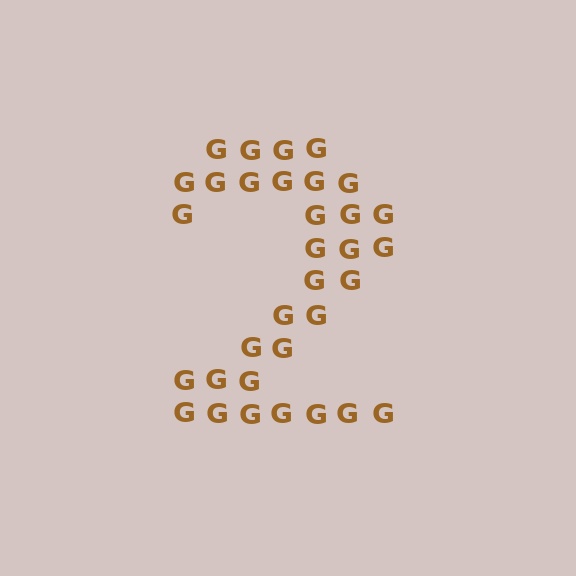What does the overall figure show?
The overall figure shows the digit 2.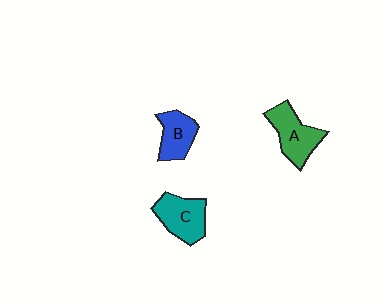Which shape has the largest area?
Shape A (green).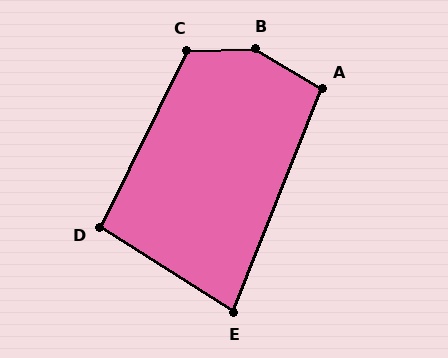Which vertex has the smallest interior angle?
E, at approximately 79 degrees.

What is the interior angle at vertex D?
Approximately 96 degrees (obtuse).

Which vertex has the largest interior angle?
B, at approximately 148 degrees.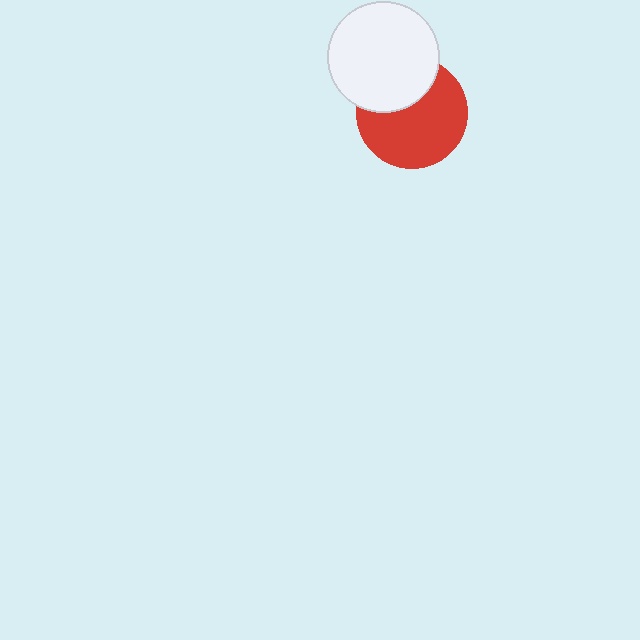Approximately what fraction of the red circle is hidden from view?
Roughly 33% of the red circle is hidden behind the white circle.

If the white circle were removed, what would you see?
You would see the complete red circle.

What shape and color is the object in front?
The object in front is a white circle.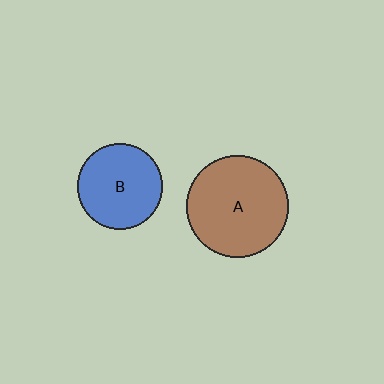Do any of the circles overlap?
No, none of the circles overlap.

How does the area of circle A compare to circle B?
Approximately 1.4 times.